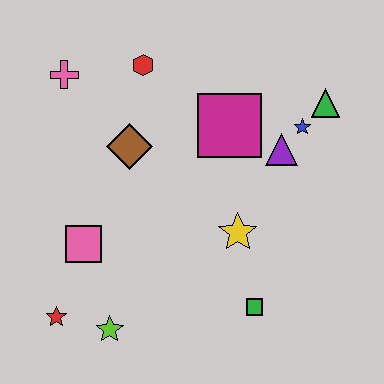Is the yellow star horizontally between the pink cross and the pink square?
No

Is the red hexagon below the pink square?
No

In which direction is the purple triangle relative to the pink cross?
The purple triangle is to the right of the pink cross.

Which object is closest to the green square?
The yellow star is closest to the green square.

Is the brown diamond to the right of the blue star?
No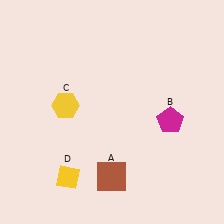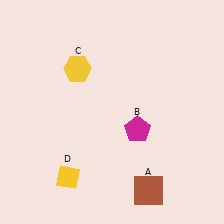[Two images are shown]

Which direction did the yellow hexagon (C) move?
The yellow hexagon (C) moved up.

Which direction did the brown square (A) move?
The brown square (A) moved right.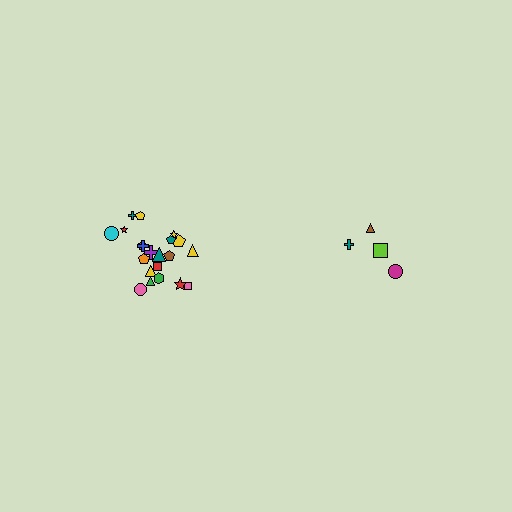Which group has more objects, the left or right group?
The left group.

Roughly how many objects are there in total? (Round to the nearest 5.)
Roughly 25 objects in total.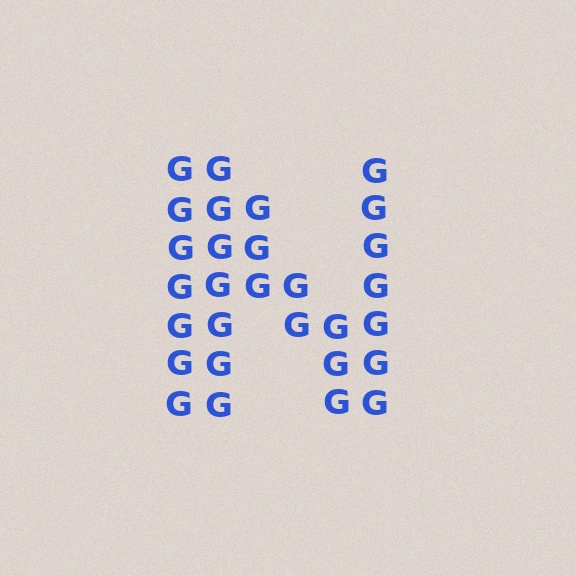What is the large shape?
The large shape is the letter N.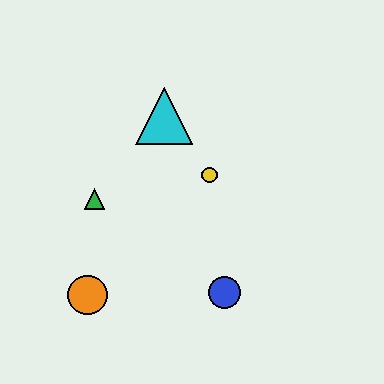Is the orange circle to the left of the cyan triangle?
Yes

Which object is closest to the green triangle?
The orange circle is closest to the green triangle.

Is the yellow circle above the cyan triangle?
No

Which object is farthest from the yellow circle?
The orange circle is farthest from the yellow circle.